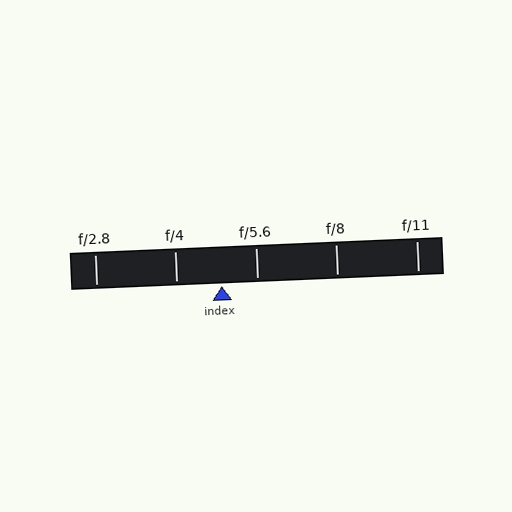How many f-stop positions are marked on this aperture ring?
There are 5 f-stop positions marked.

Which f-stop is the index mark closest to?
The index mark is closest to f/5.6.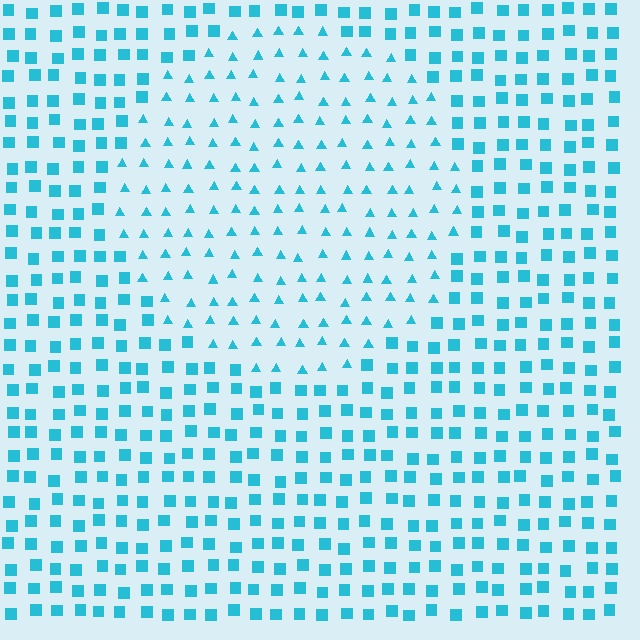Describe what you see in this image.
The image is filled with small cyan elements arranged in a uniform grid. A circle-shaped region contains triangles, while the surrounding area contains squares. The boundary is defined purely by the change in element shape.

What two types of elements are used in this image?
The image uses triangles inside the circle region and squares outside it.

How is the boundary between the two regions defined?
The boundary is defined by a change in element shape: triangles inside vs. squares outside. All elements share the same color and spacing.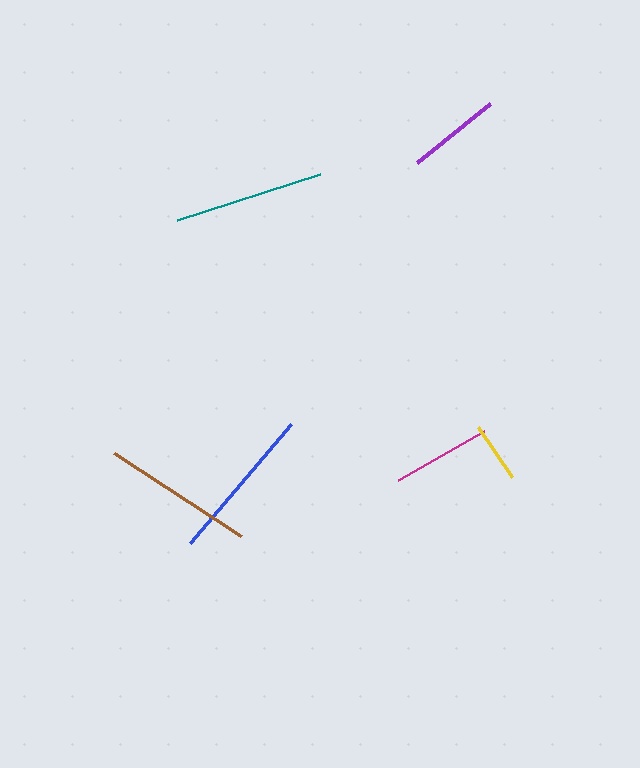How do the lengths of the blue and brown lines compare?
The blue and brown lines are approximately the same length.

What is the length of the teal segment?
The teal segment is approximately 150 pixels long.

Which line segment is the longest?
The blue line is the longest at approximately 157 pixels.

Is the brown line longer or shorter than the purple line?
The brown line is longer than the purple line.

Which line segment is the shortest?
The yellow line is the shortest at approximately 61 pixels.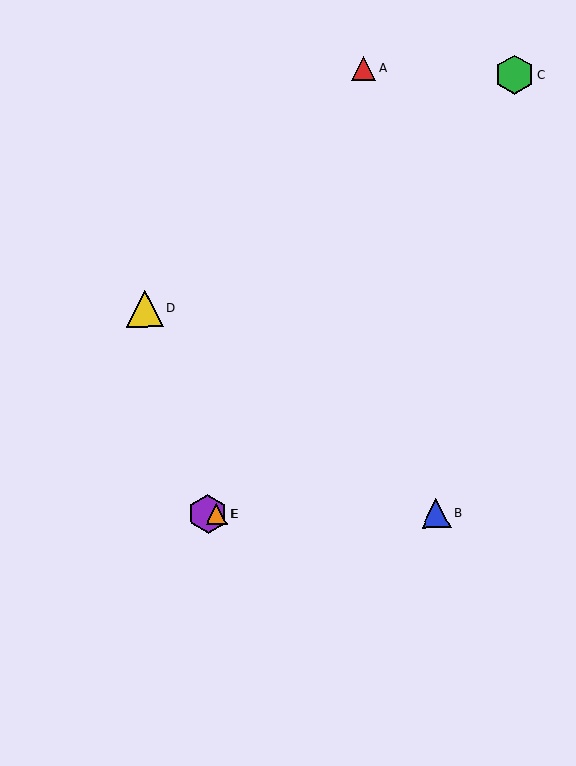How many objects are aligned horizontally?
3 objects (B, E, F) are aligned horizontally.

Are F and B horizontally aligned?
Yes, both are at y≈514.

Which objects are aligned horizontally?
Objects B, E, F are aligned horizontally.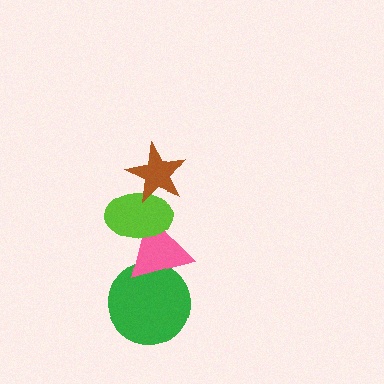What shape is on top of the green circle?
The pink triangle is on top of the green circle.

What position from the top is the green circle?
The green circle is 4th from the top.